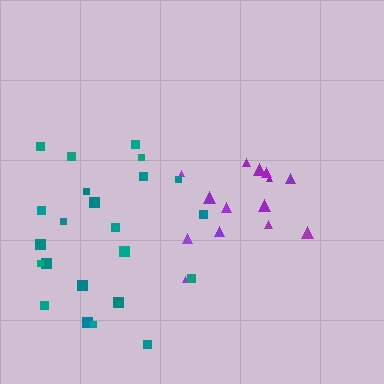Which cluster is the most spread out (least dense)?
Teal.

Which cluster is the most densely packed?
Purple.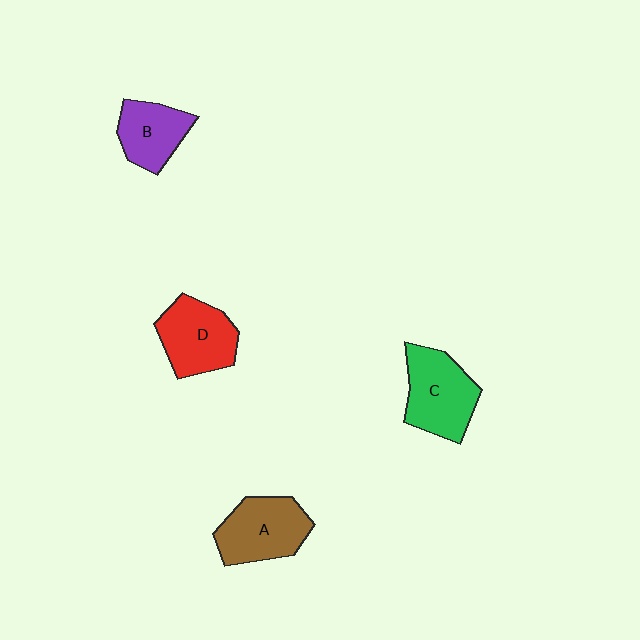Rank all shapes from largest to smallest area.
From largest to smallest: C (green), A (brown), D (red), B (purple).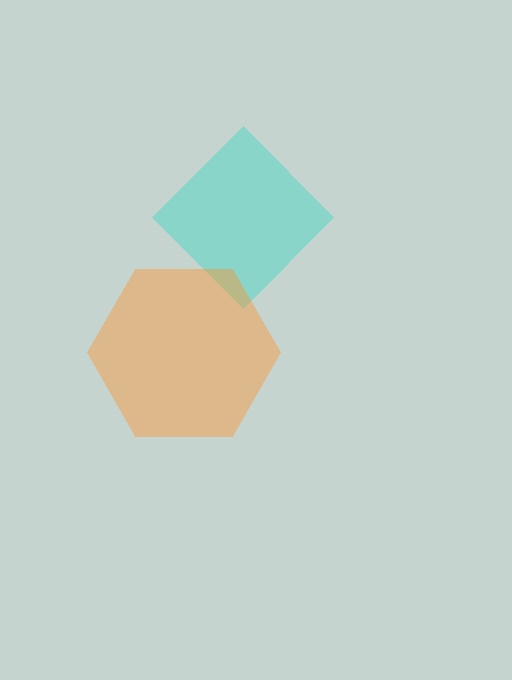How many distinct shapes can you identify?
There are 2 distinct shapes: a cyan diamond, an orange hexagon.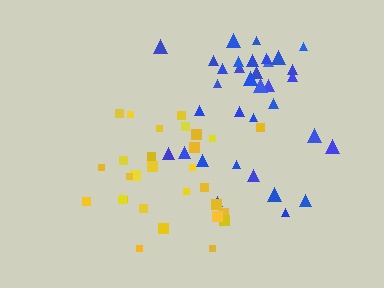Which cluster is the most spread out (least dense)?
Blue.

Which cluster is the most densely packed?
Yellow.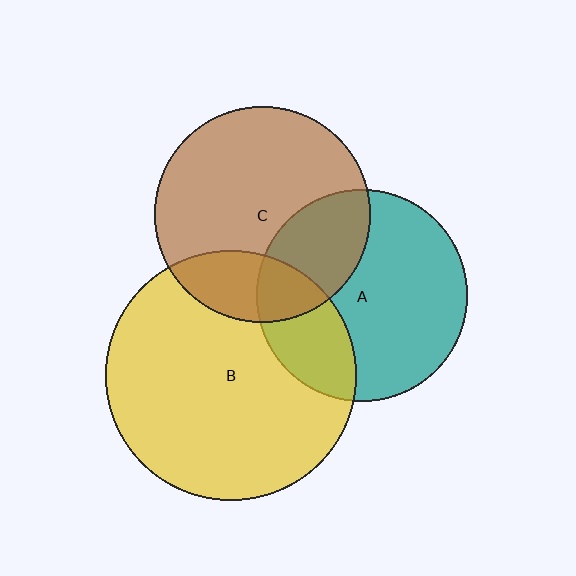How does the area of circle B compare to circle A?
Approximately 1.4 times.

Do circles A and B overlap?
Yes.